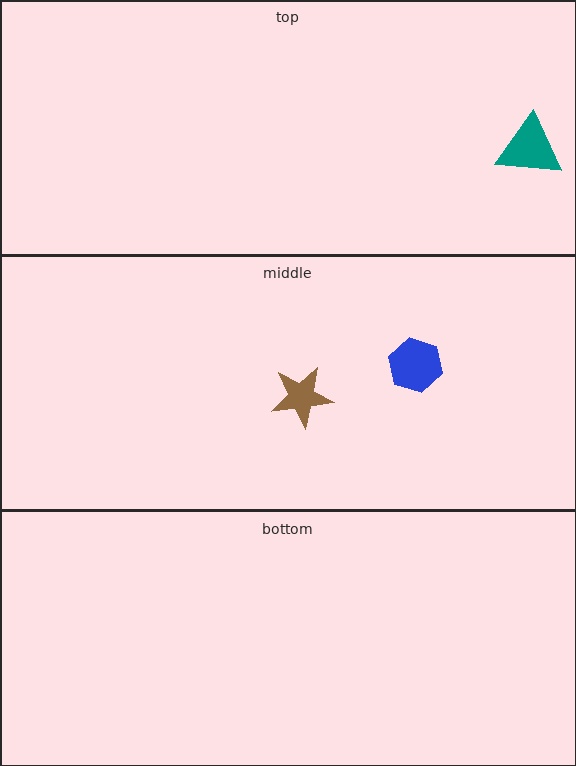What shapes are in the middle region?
The blue hexagon, the brown star.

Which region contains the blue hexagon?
The middle region.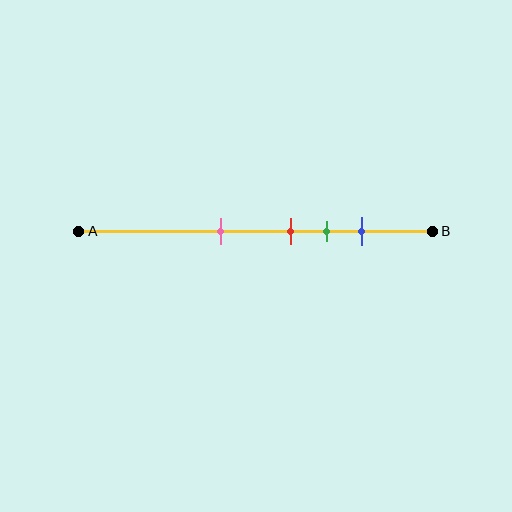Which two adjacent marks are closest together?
The red and green marks are the closest adjacent pair.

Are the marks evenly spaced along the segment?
No, the marks are not evenly spaced.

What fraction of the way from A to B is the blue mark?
The blue mark is approximately 80% (0.8) of the way from A to B.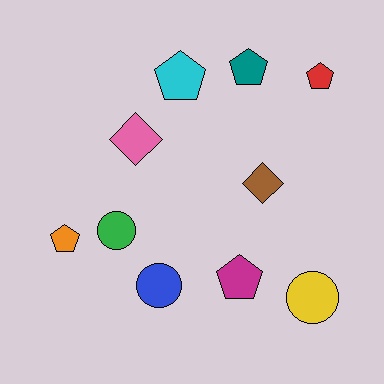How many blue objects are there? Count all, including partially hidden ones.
There is 1 blue object.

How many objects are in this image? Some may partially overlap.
There are 10 objects.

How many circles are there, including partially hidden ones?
There are 3 circles.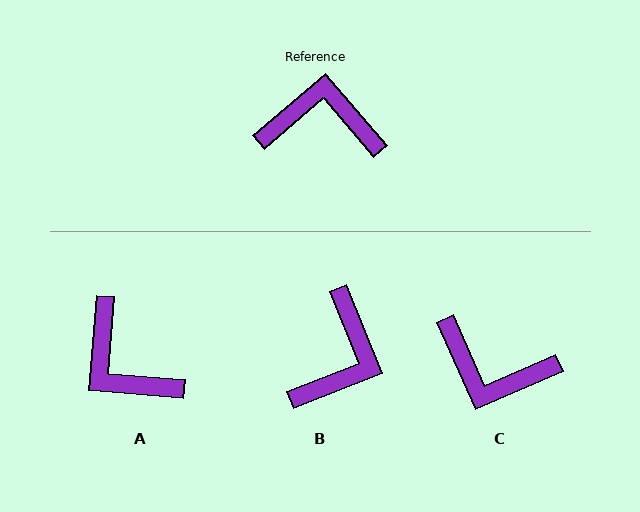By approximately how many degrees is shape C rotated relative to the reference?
Approximately 163 degrees counter-clockwise.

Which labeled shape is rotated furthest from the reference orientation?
C, about 163 degrees away.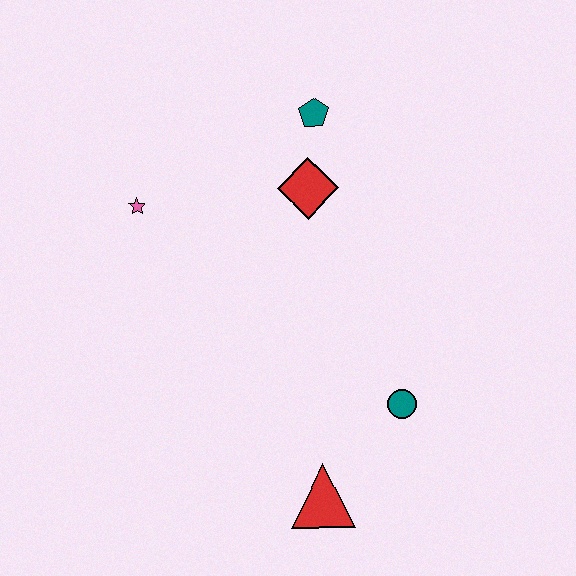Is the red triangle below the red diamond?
Yes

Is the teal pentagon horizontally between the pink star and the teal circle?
Yes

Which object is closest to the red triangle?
The teal circle is closest to the red triangle.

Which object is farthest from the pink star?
The red triangle is farthest from the pink star.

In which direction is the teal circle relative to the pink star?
The teal circle is to the right of the pink star.